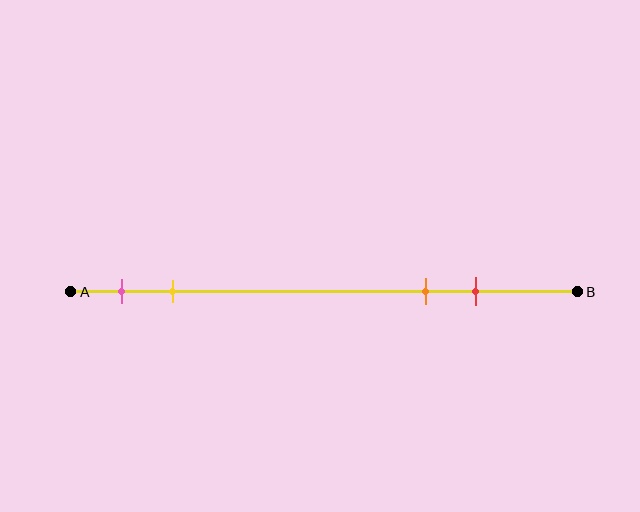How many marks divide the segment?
There are 4 marks dividing the segment.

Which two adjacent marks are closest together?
The pink and yellow marks are the closest adjacent pair.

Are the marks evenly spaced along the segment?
No, the marks are not evenly spaced.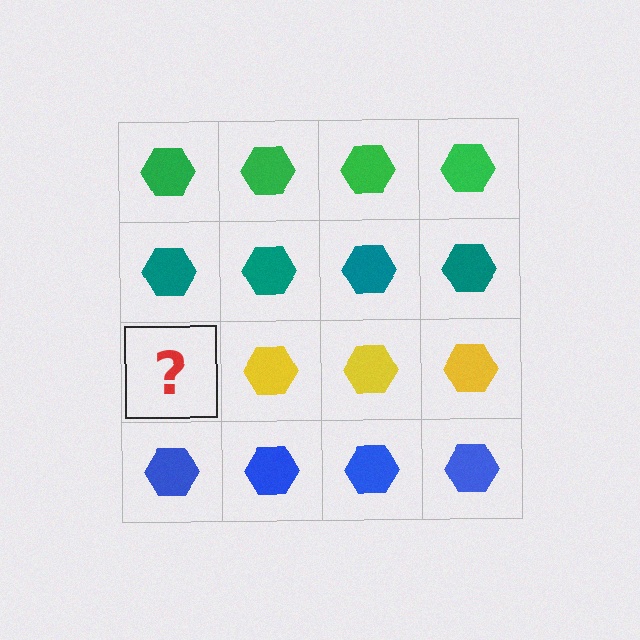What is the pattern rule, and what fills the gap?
The rule is that each row has a consistent color. The gap should be filled with a yellow hexagon.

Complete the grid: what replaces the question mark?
The question mark should be replaced with a yellow hexagon.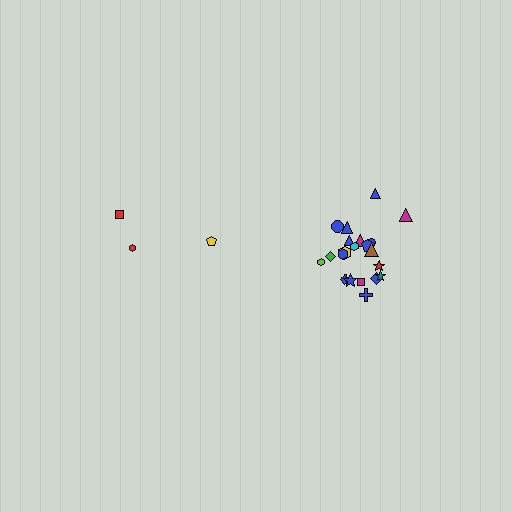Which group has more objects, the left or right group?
The right group.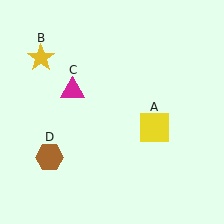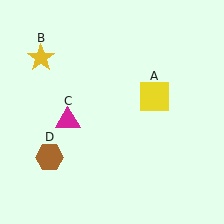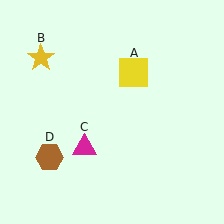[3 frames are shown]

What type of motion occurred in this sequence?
The yellow square (object A), magenta triangle (object C) rotated counterclockwise around the center of the scene.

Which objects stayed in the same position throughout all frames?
Yellow star (object B) and brown hexagon (object D) remained stationary.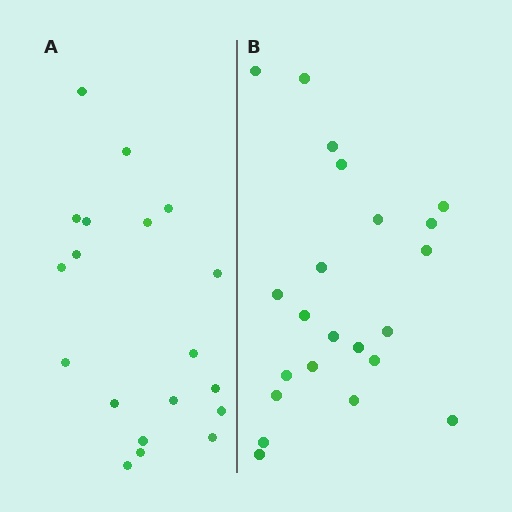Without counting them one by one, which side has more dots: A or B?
Region B (the right region) has more dots.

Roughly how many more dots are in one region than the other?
Region B has just a few more — roughly 2 or 3 more dots than region A.